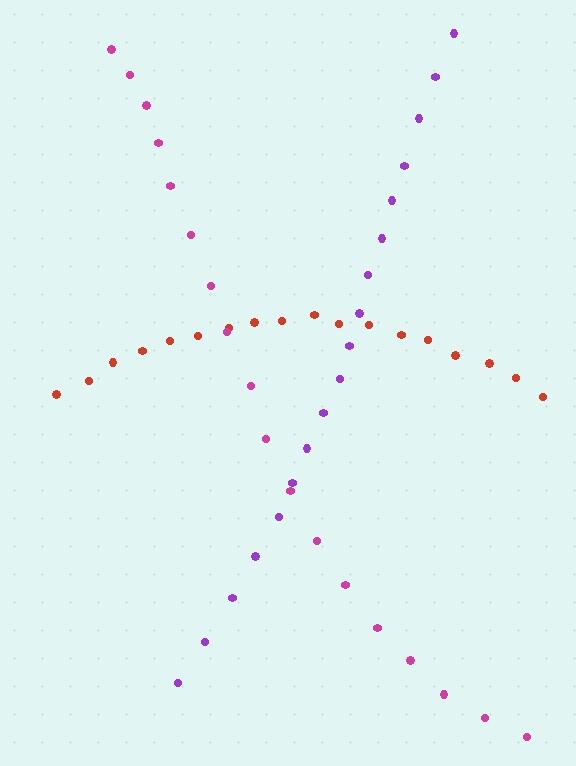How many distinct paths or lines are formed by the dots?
There are 3 distinct paths.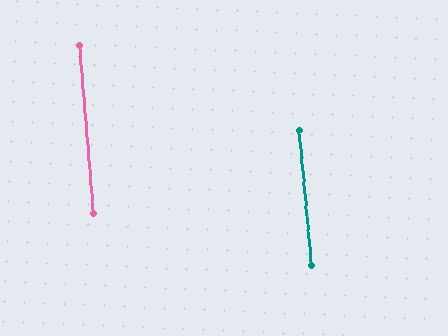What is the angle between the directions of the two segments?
Approximately 0 degrees.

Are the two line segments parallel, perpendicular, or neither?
Parallel — their directions differ by only 0.5°.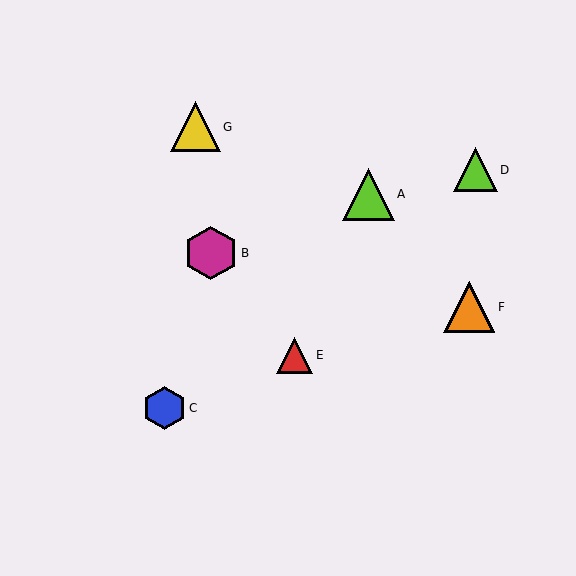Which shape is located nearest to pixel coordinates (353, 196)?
The lime triangle (labeled A) at (368, 194) is nearest to that location.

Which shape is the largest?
The magenta hexagon (labeled B) is the largest.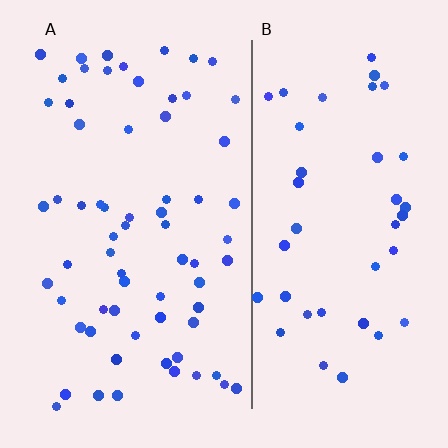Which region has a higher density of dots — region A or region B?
A (the left).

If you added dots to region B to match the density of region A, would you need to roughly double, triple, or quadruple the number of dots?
Approximately double.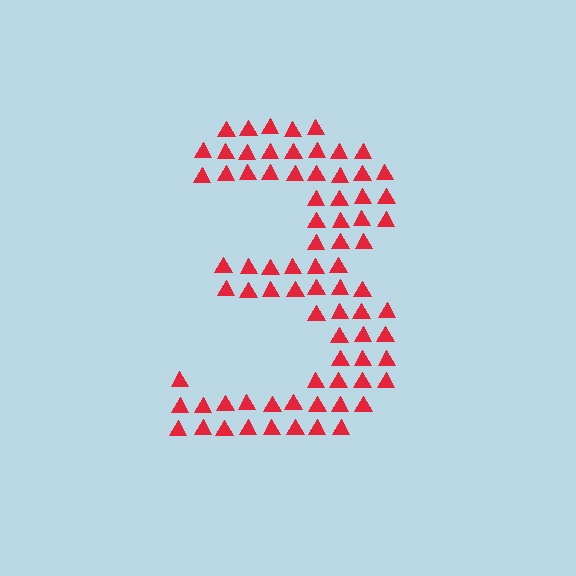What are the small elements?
The small elements are triangles.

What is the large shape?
The large shape is the digit 3.